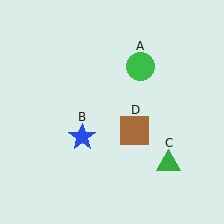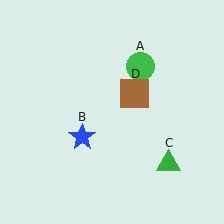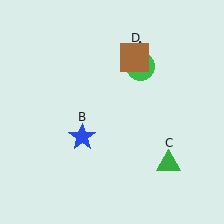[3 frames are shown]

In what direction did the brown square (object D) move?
The brown square (object D) moved up.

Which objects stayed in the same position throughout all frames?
Green circle (object A) and blue star (object B) and green triangle (object C) remained stationary.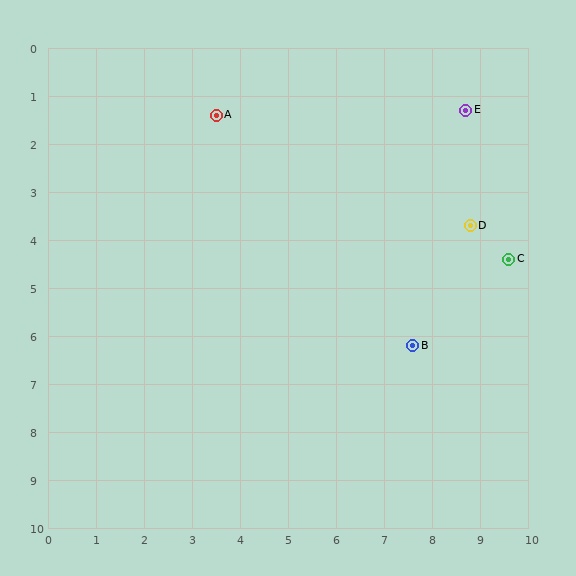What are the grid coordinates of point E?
Point E is at approximately (8.7, 1.3).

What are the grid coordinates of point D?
Point D is at approximately (8.8, 3.7).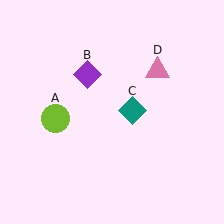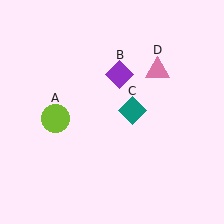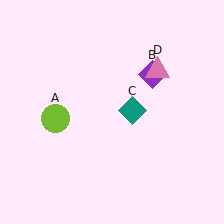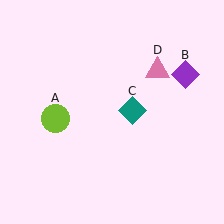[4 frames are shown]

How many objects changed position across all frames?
1 object changed position: purple diamond (object B).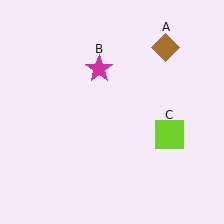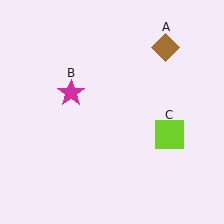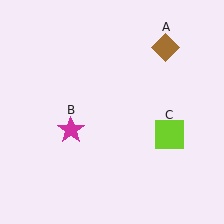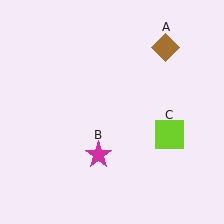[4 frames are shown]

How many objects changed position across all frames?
1 object changed position: magenta star (object B).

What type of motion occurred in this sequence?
The magenta star (object B) rotated counterclockwise around the center of the scene.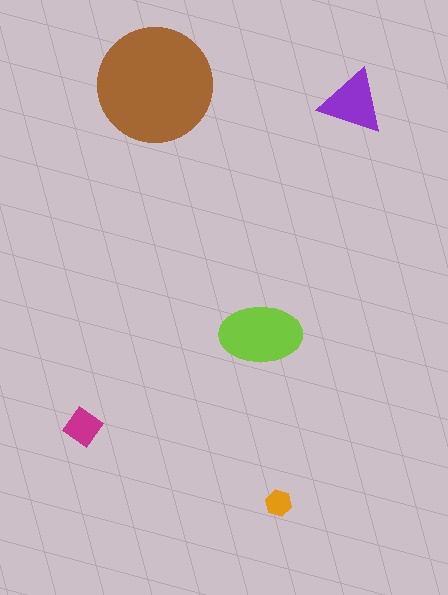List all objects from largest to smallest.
The brown circle, the lime ellipse, the purple triangle, the magenta diamond, the orange hexagon.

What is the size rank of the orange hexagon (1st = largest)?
5th.